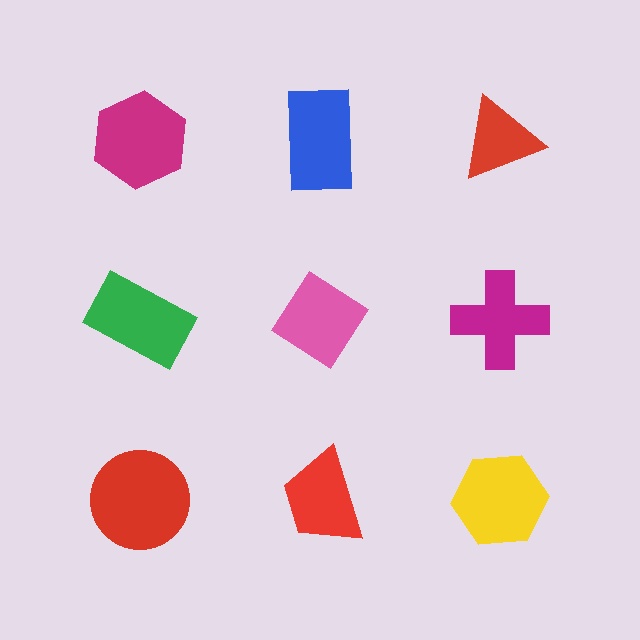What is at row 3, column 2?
A red trapezoid.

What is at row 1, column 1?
A magenta hexagon.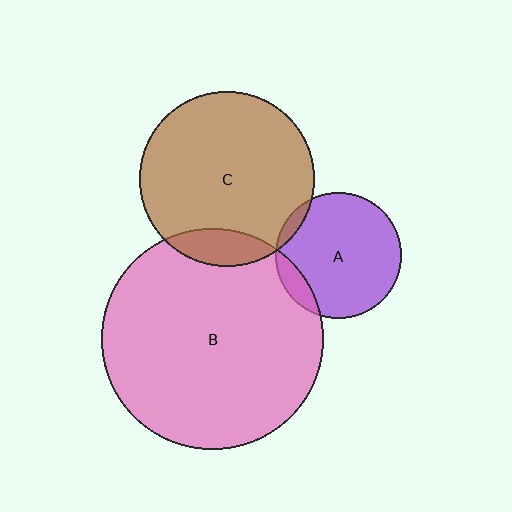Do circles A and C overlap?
Yes.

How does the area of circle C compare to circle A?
Approximately 1.9 times.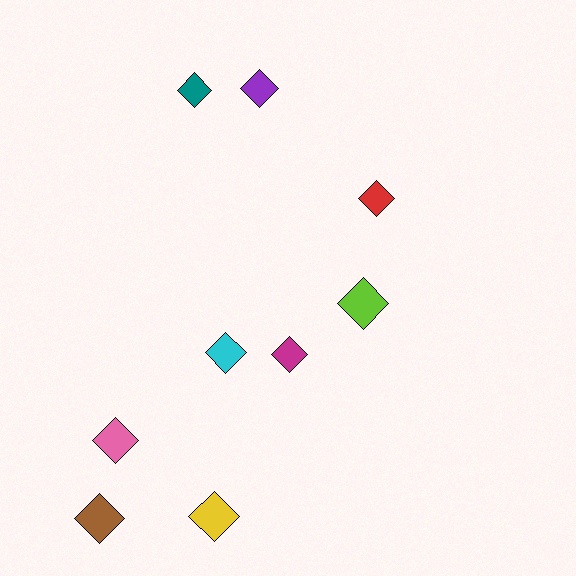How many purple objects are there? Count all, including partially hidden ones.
There is 1 purple object.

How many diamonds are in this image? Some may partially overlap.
There are 9 diamonds.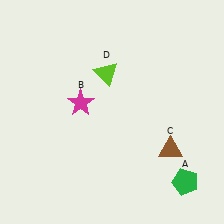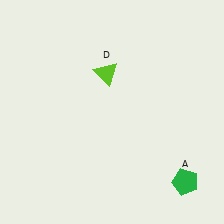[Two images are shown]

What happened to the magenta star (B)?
The magenta star (B) was removed in Image 2. It was in the top-left area of Image 1.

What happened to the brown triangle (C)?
The brown triangle (C) was removed in Image 2. It was in the bottom-right area of Image 1.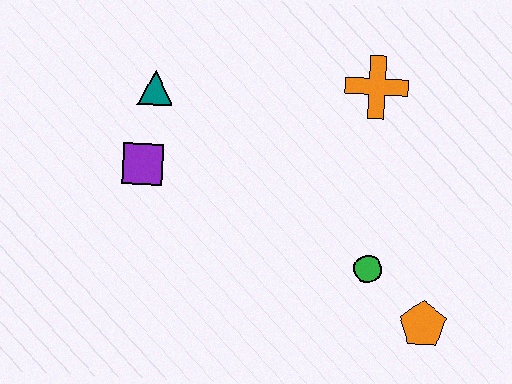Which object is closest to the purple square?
The teal triangle is closest to the purple square.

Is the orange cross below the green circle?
No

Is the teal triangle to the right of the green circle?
No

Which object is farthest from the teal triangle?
The orange pentagon is farthest from the teal triangle.